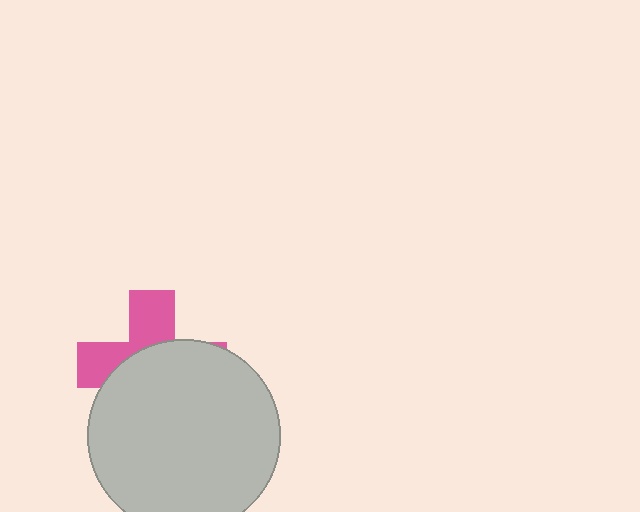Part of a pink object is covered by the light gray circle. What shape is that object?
It is a cross.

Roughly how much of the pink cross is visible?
A small part of it is visible (roughly 39%).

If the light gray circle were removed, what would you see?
You would see the complete pink cross.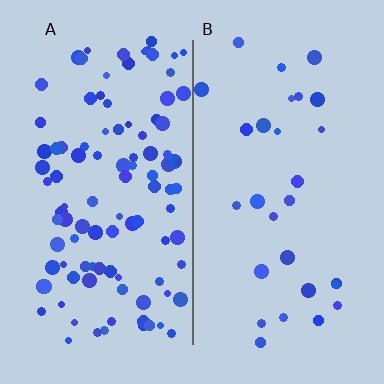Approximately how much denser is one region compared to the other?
Approximately 3.6× — region A over region B.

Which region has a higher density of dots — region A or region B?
A (the left).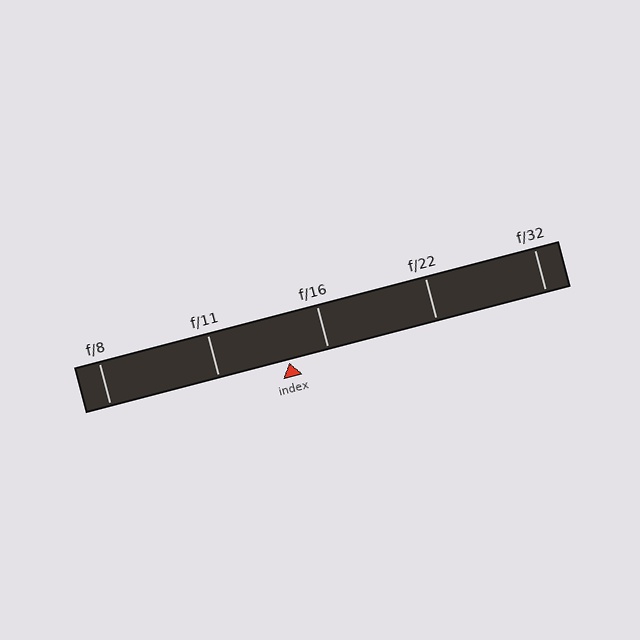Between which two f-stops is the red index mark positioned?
The index mark is between f/11 and f/16.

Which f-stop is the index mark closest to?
The index mark is closest to f/16.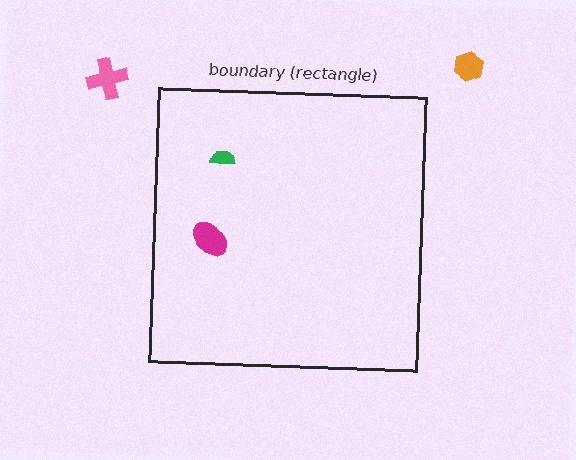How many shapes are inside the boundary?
2 inside, 2 outside.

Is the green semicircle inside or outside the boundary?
Inside.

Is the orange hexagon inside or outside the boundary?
Outside.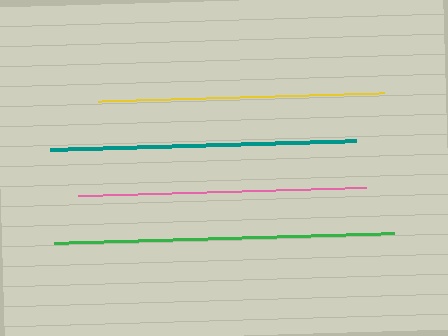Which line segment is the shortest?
The yellow line is the shortest at approximately 286 pixels.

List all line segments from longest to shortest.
From longest to shortest: green, teal, pink, yellow.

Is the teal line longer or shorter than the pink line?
The teal line is longer than the pink line.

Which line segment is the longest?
The green line is the longest at approximately 339 pixels.